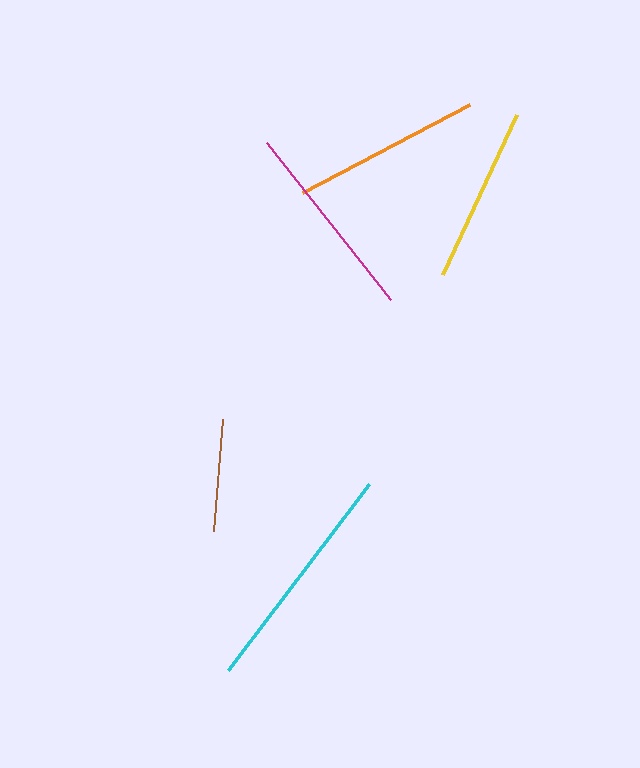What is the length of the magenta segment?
The magenta segment is approximately 200 pixels long.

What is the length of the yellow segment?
The yellow segment is approximately 176 pixels long.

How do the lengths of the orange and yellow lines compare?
The orange and yellow lines are approximately the same length.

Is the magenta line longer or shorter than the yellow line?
The magenta line is longer than the yellow line.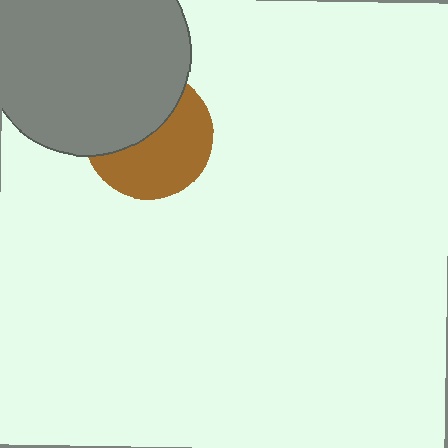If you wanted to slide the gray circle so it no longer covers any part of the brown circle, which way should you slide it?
Slide it up — that is the most direct way to separate the two shapes.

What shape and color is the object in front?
The object in front is a gray circle.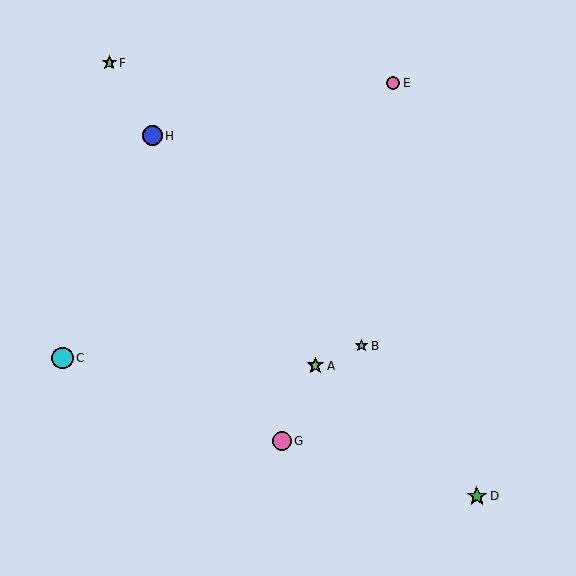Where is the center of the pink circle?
The center of the pink circle is at (282, 441).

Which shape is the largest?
The cyan circle (labeled C) is the largest.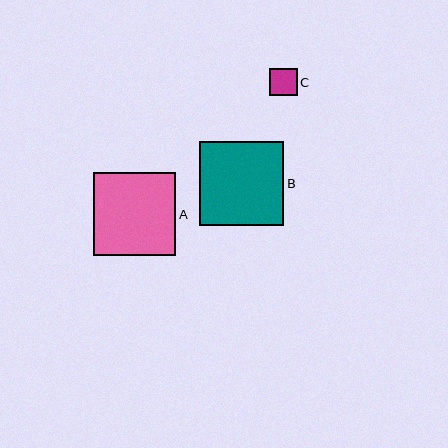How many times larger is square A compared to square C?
Square A is approximately 3.0 times the size of square C.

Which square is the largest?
Square B is the largest with a size of approximately 84 pixels.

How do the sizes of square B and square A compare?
Square B and square A are approximately the same size.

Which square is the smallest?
Square C is the smallest with a size of approximately 27 pixels.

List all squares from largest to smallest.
From largest to smallest: B, A, C.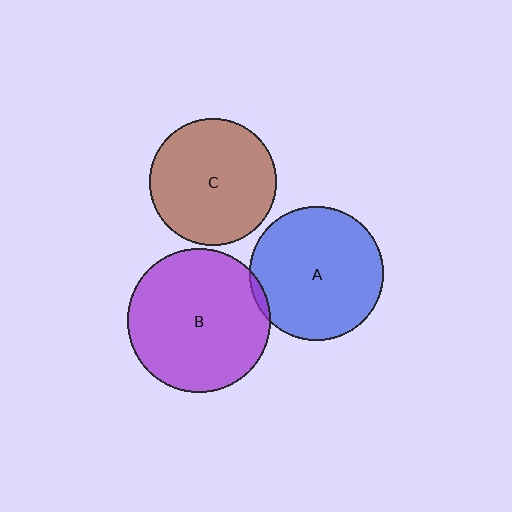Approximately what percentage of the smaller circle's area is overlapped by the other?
Approximately 5%.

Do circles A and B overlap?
Yes.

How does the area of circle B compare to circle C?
Approximately 1.3 times.